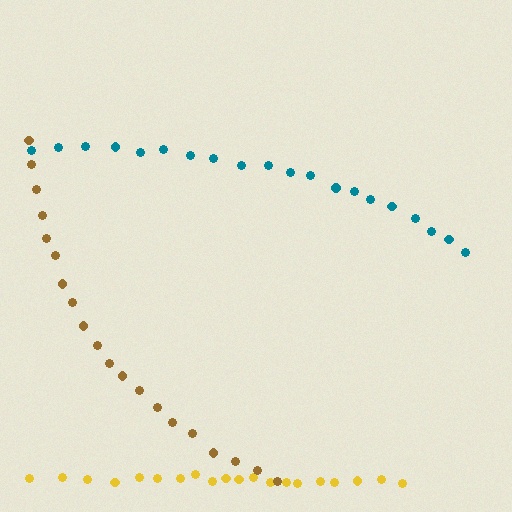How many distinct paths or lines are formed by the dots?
There are 3 distinct paths.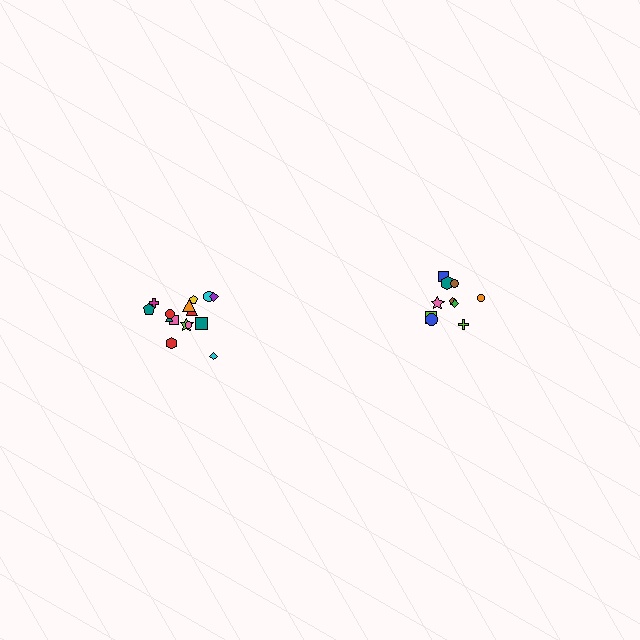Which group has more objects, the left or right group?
The left group.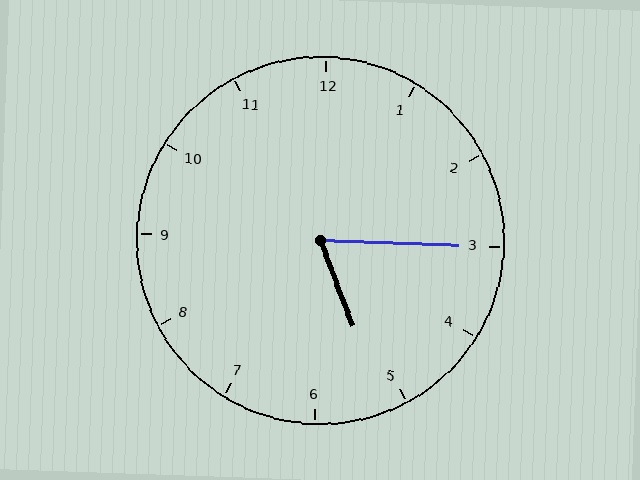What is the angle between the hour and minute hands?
Approximately 68 degrees.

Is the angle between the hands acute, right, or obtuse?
It is acute.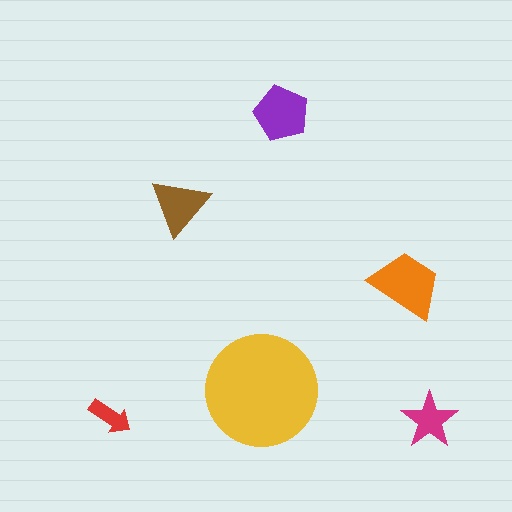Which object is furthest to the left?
The red arrow is leftmost.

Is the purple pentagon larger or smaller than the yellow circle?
Smaller.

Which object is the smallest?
The red arrow.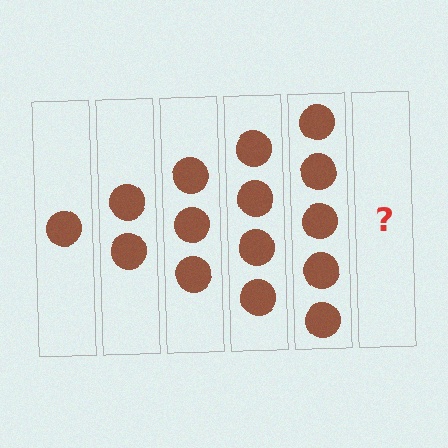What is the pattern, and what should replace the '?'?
The pattern is that each step adds one more circle. The '?' should be 6 circles.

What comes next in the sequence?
The next element should be 6 circles.